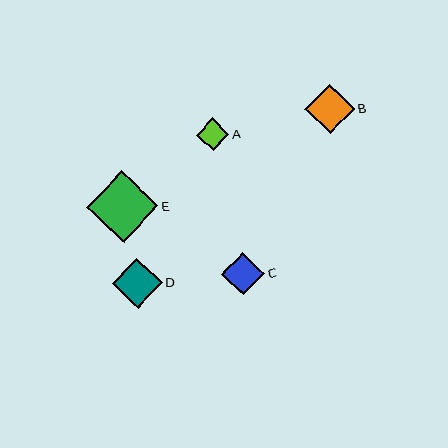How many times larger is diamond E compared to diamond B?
Diamond E is approximately 1.4 times the size of diamond B.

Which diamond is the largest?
Diamond E is the largest with a size of approximately 71 pixels.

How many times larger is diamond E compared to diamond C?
Diamond E is approximately 1.7 times the size of diamond C.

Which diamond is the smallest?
Diamond A is the smallest with a size of approximately 32 pixels.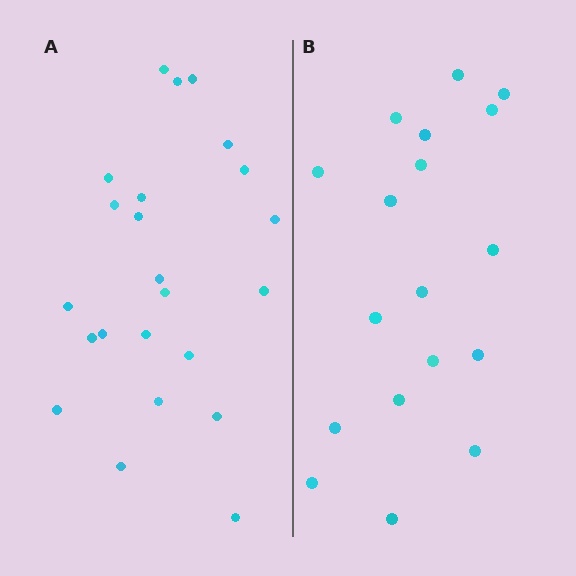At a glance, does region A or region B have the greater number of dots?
Region A (the left region) has more dots.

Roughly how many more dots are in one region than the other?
Region A has about 5 more dots than region B.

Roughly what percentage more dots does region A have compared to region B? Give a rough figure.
About 30% more.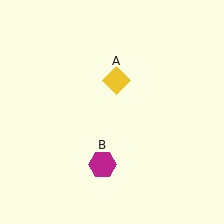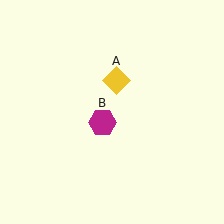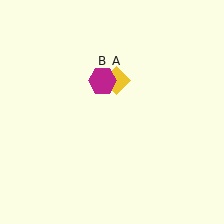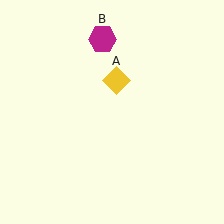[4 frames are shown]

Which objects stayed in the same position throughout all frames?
Yellow diamond (object A) remained stationary.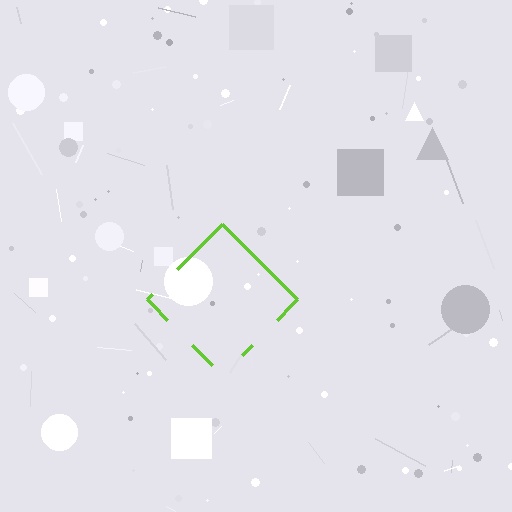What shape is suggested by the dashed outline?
The dashed outline suggests a diamond.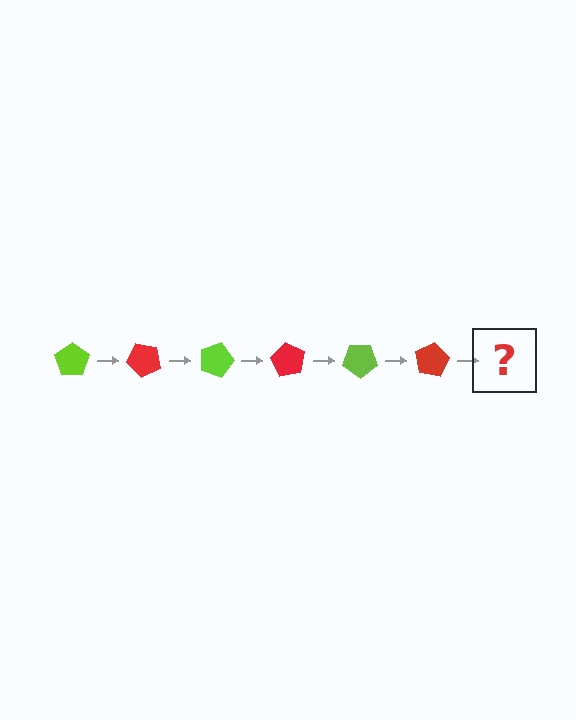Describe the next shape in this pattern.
It should be a lime pentagon, rotated 270 degrees from the start.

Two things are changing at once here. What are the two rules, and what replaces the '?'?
The two rules are that it rotates 45 degrees each step and the color cycles through lime and red. The '?' should be a lime pentagon, rotated 270 degrees from the start.